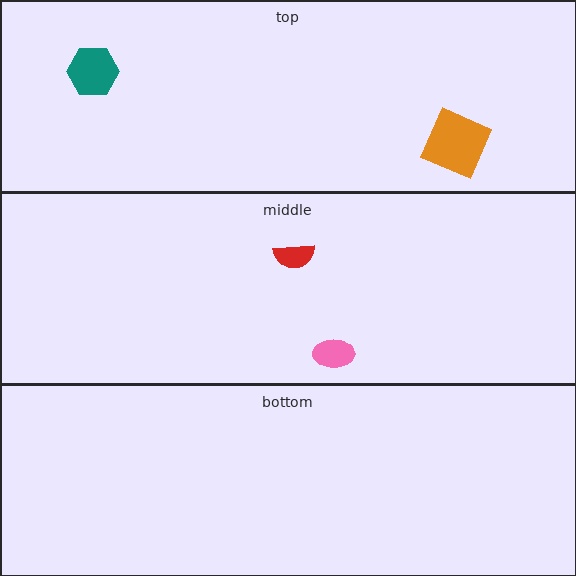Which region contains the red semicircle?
The middle region.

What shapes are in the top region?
The orange square, the teal hexagon.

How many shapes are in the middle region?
2.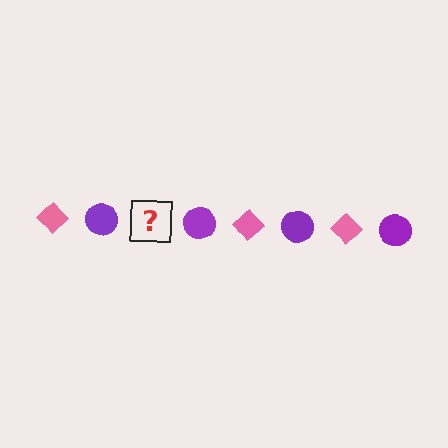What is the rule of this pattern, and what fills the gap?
The rule is that the pattern alternates between pink diamond and purple circle. The gap should be filled with a pink diamond.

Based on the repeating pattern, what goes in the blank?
The blank should be a pink diamond.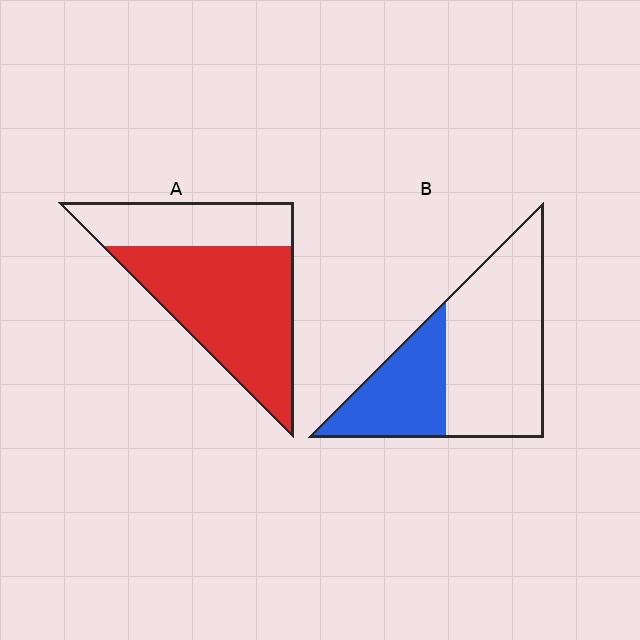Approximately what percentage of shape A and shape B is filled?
A is approximately 65% and B is approximately 35%.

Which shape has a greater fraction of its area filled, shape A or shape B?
Shape A.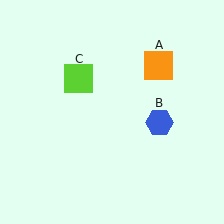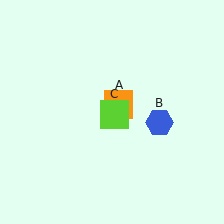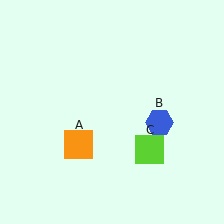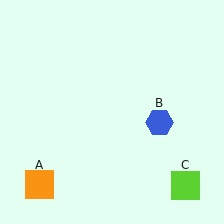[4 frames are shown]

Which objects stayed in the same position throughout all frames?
Blue hexagon (object B) remained stationary.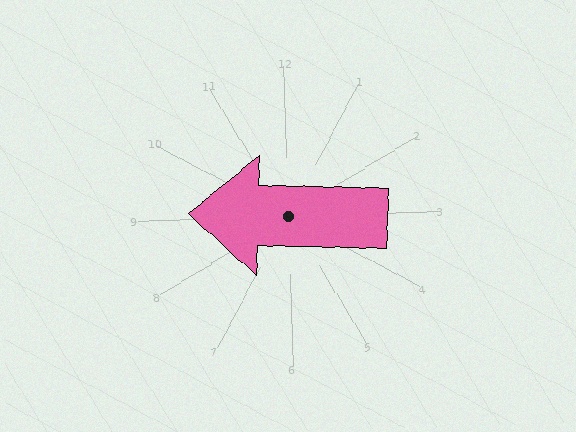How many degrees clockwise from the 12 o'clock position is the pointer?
Approximately 273 degrees.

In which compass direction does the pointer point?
West.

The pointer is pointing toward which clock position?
Roughly 9 o'clock.